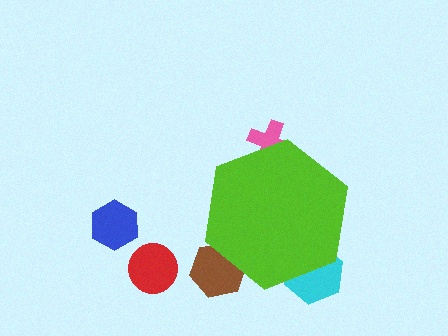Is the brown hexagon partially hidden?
Yes, the brown hexagon is partially hidden behind the lime hexagon.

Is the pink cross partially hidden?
Yes, the pink cross is partially hidden behind the lime hexagon.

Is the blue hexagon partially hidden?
No, the blue hexagon is fully visible.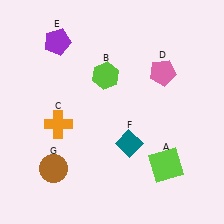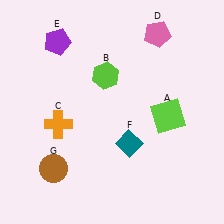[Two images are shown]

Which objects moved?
The objects that moved are: the lime square (A), the pink pentagon (D).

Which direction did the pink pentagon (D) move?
The pink pentagon (D) moved up.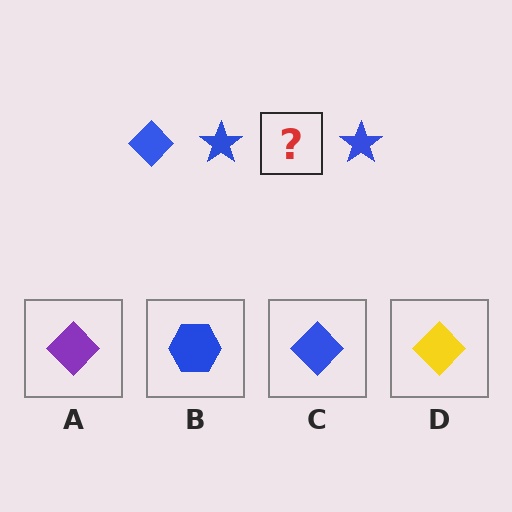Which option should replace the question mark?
Option C.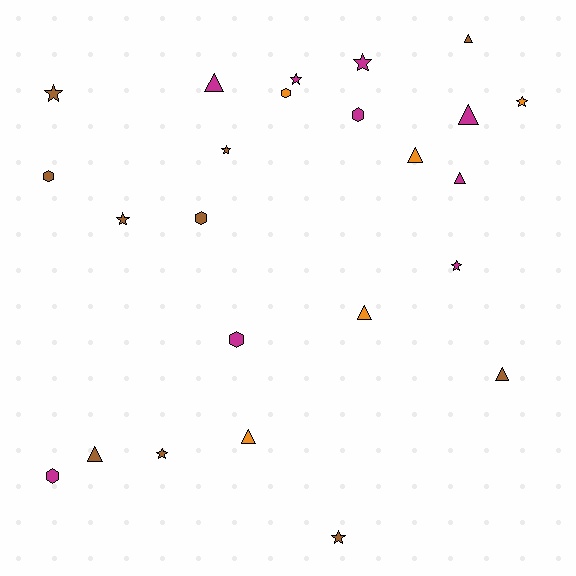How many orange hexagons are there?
There is 1 orange hexagon.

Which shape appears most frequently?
Star, with 9 objects.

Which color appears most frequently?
Brown, with 10 objects.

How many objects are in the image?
There are 24 objects.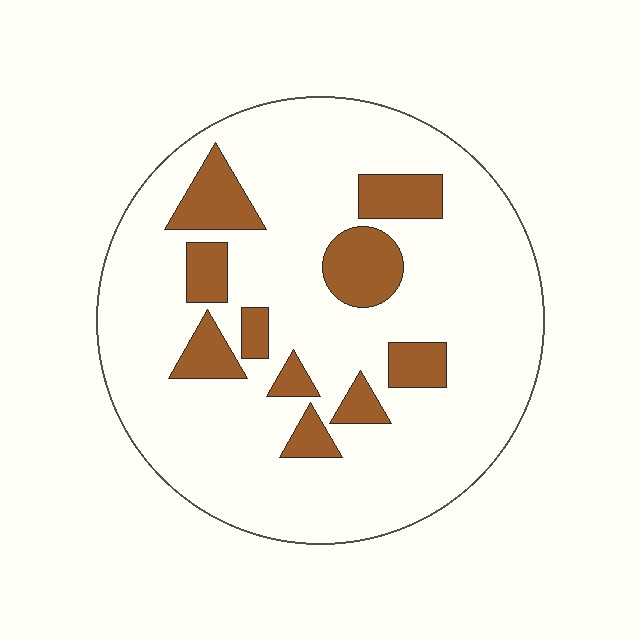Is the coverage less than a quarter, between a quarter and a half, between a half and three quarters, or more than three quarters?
Less than a quarter.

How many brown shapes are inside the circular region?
10.